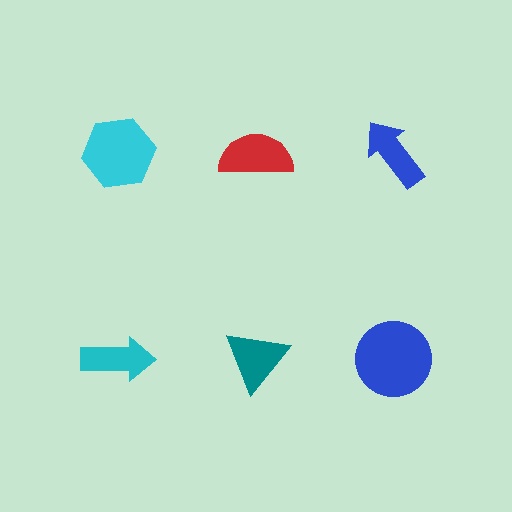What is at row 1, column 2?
A red semicircle.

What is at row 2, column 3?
A blue circle.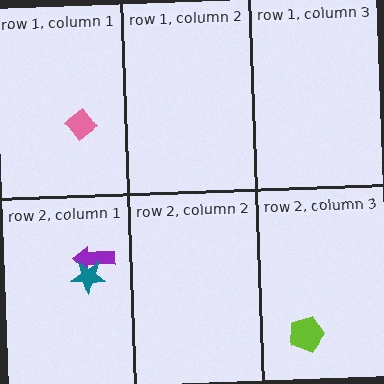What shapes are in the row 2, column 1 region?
The purple arrow, the teal star.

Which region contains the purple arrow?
The row 2, column 1 region.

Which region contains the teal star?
The row 2, column 1 region.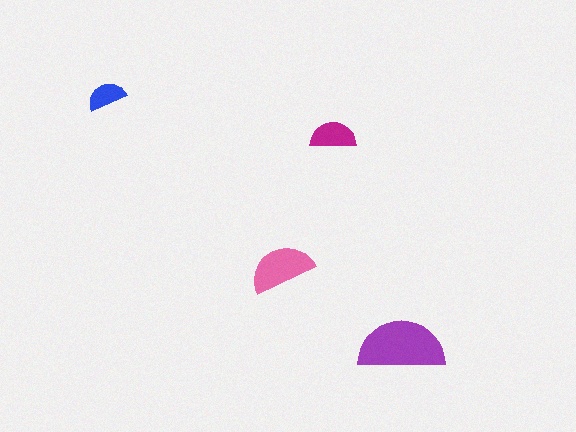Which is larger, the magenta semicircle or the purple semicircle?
The purple one.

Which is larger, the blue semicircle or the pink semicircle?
The pink one.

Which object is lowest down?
The purple semicircle is bottommost.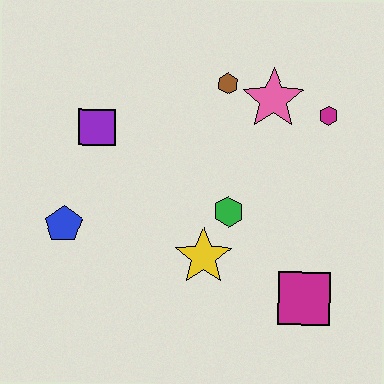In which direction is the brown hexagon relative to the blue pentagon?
The brown hexagon is to the right of the blue pentagon.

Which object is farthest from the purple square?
The magenta square is farthest from the purple square.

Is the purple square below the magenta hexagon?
Yes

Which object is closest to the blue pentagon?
The purple square is closest to the blue pentagon.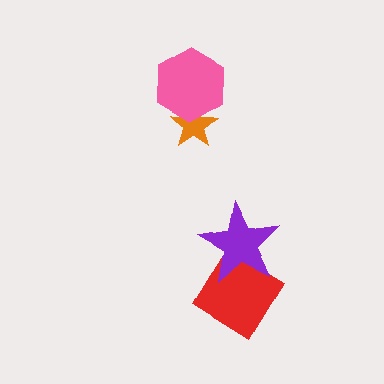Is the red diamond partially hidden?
Yes, it is partially covered by another shape.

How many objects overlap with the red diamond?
1 object overlaps with the red diamond.